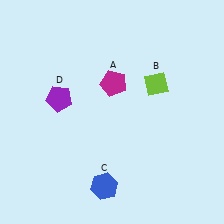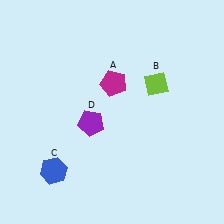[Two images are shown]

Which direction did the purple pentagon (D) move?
The purple pentagon (D) moved right.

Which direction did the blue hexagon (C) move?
The blue hexagon (C) moved left.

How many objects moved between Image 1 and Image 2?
2 objects moved between the two images.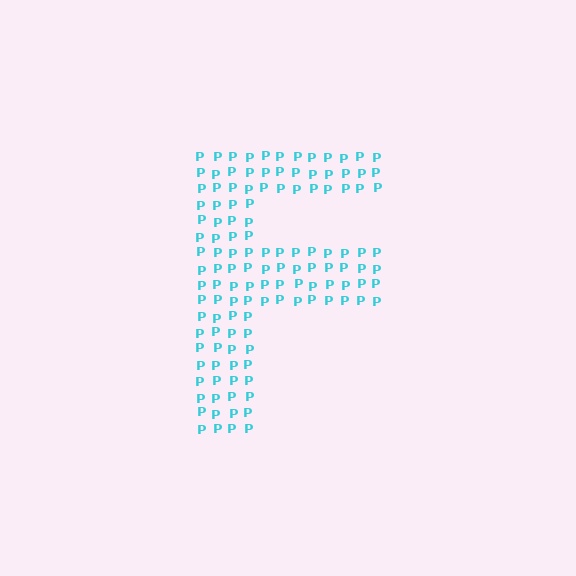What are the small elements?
The small elements are letter P's.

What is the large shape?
The large shape is the letter F.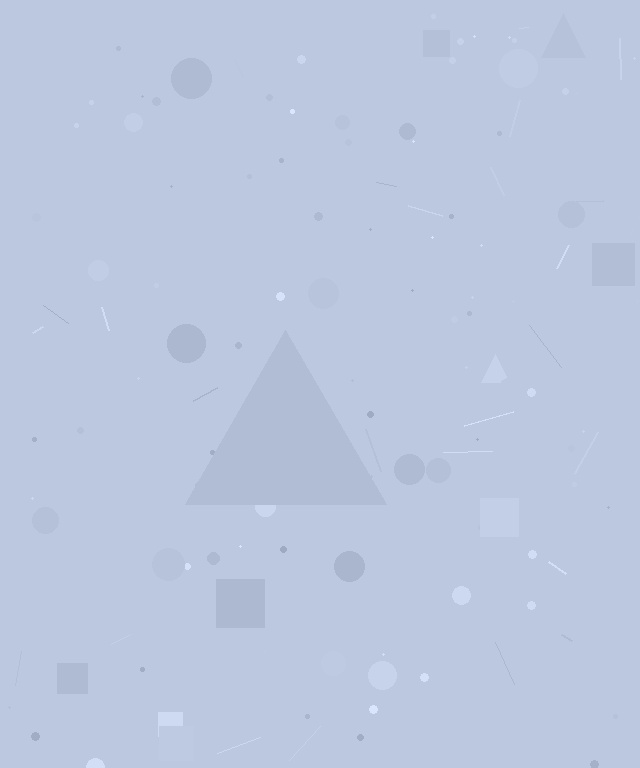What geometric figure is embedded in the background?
A triangle is embedded in the background.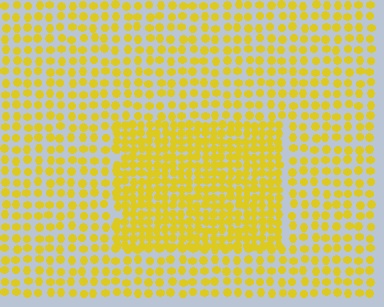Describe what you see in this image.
The image contains small yellow elements arranged at two different densities. A rectangle-shaped region is visible where the elements are more densely packed than the surrounding area.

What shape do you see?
I see a rectangle.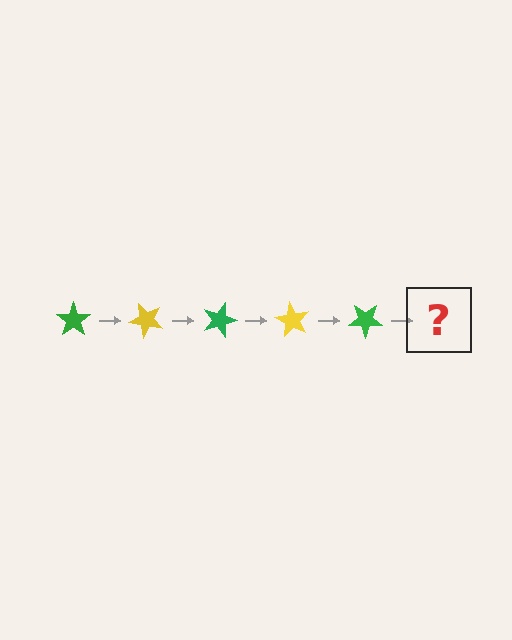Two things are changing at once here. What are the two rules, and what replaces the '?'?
The two rules are that it rotates 45 degrees each step and the color cycles through green and yellow. The '?' should be a yellow star, rotated 225 degrees from the start.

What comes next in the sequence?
The next element should be a yellow star, rotated 225 degrees from the start.